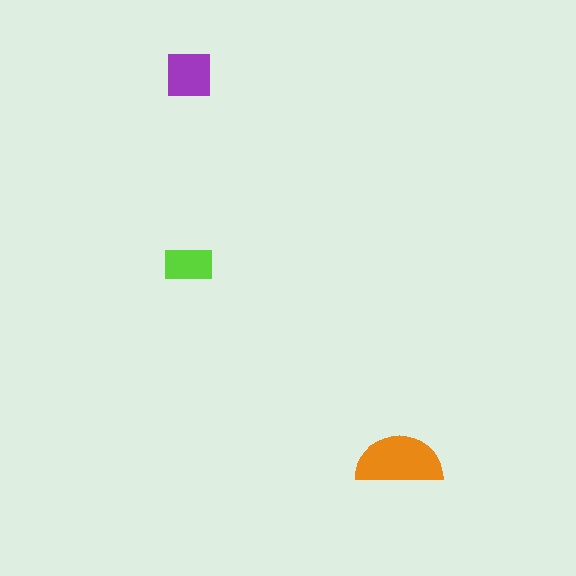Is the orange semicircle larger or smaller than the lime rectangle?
Larger.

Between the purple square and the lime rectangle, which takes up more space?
The purple square.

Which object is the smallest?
The lime rectangle.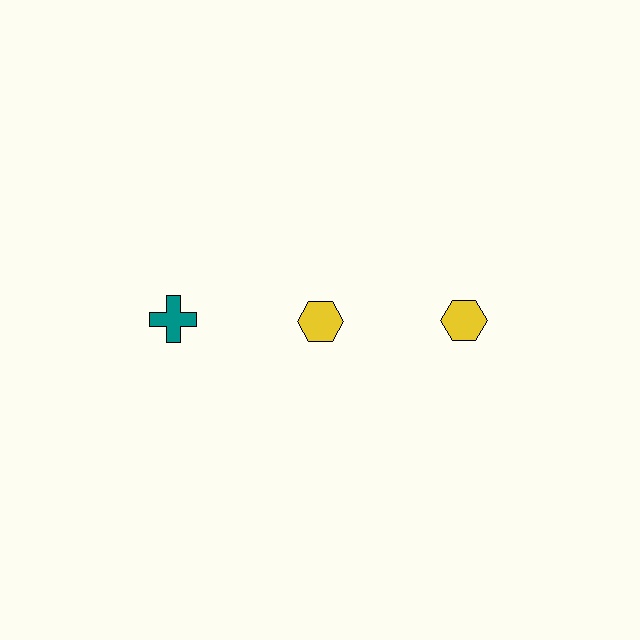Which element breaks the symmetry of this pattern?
The teal cross in the top row, leftmost column breaks the symmetry. All other shapes are yellow hexagons.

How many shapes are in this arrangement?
There are 3 shapes arranged in a grid pattern.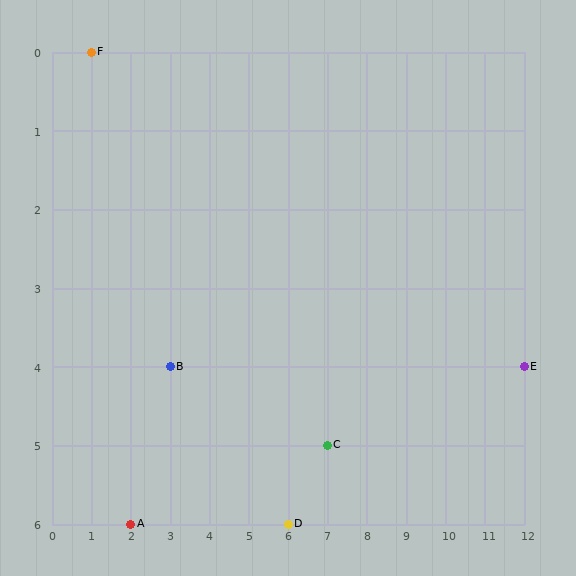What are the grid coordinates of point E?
Point E is at grid coordinates (12, 4).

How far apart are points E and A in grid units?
Points E and A are 10 columns and 2 rows apart (about 10.2 grid units diagonally).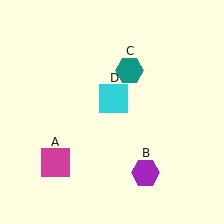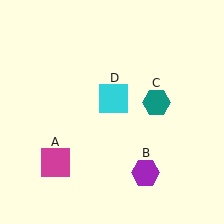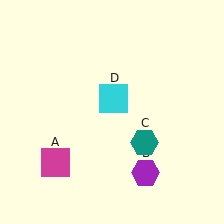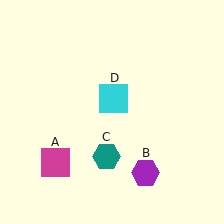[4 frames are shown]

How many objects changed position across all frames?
1 object changed position: teal hexagon (object C).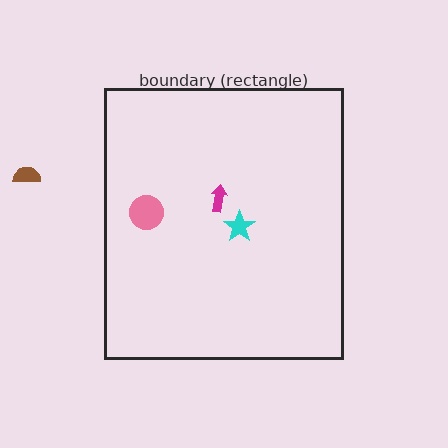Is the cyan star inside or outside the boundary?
Inside.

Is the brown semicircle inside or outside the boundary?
Outside.